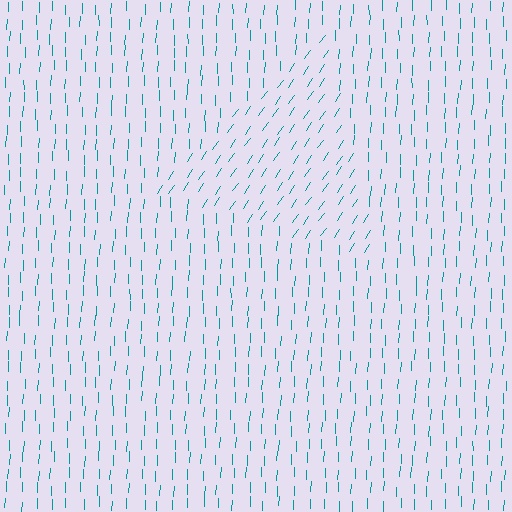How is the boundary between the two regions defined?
The boundary is defined purely by a change in line orientation (approximately 32 degrees difference). All lines are the same color and thickness.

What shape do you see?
I see a triangle.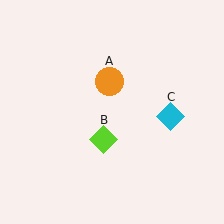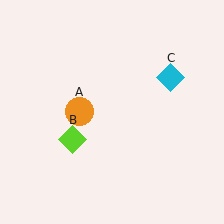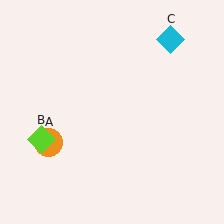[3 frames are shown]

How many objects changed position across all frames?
3 objects changed position: orange circle (object A), lime diamond (object B), cyan diamond (object C).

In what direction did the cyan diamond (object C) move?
The cyan diamond (object C) moved up.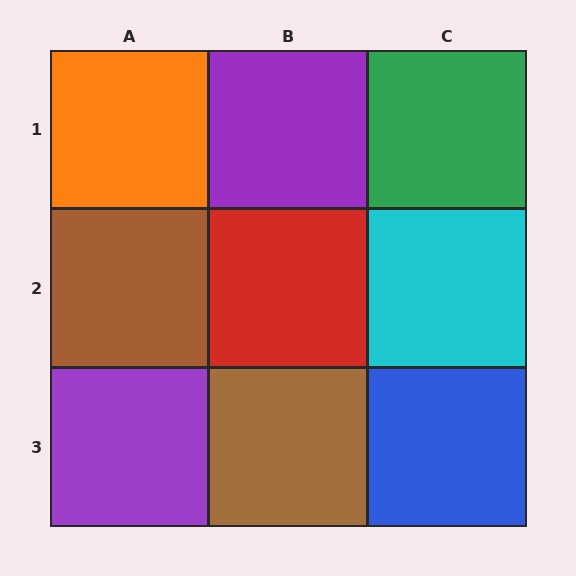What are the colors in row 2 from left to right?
Brown, red, cyan.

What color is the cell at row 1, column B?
Purple.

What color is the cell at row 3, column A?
Purple.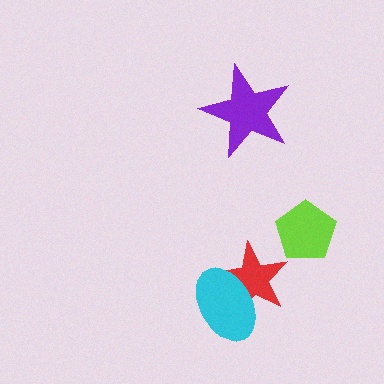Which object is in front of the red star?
The cyan ellipse is in front of the red star.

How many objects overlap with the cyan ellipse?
1 object overlaps with the cyan ellipse.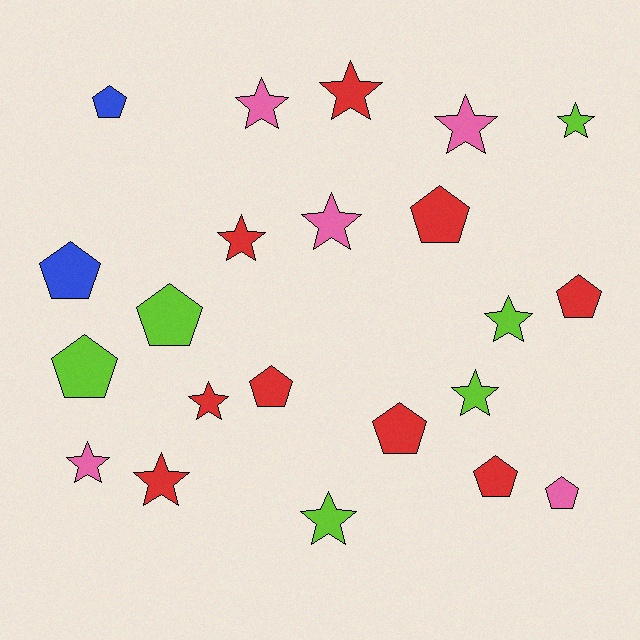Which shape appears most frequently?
Star, with 12 objects.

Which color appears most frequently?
Red, with 9 objects.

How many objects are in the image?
There are 22 objects.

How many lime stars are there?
There are 4 lime stars.